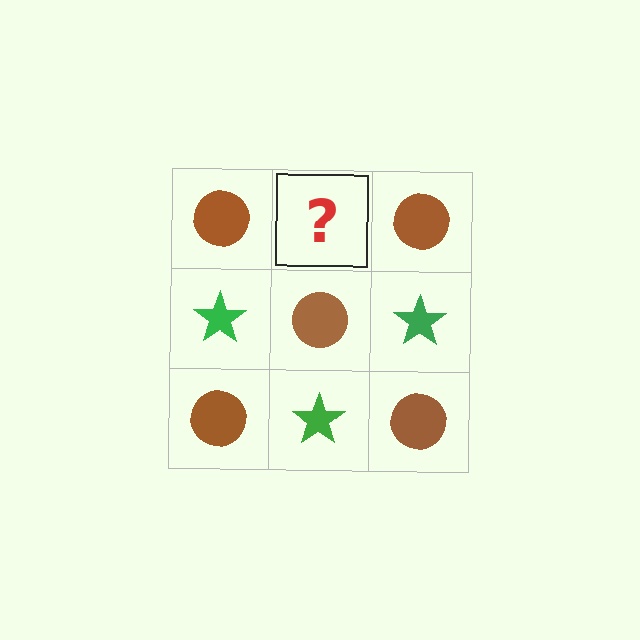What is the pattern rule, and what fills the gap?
The rule is that it alternates brown circle and green star in a checkerboard pattern. The gap should be filled with a green star.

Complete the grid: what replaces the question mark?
The question mark should be replaced with a green star.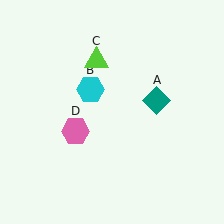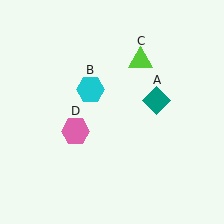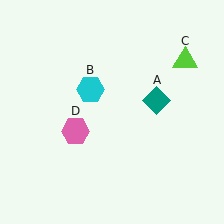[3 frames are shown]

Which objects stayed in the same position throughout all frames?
Teal diamond (object A) and cyan hexagon (object B) and pink hexagon (object D) remained stationary.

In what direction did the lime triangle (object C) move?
The lime triangle (object C) moved right.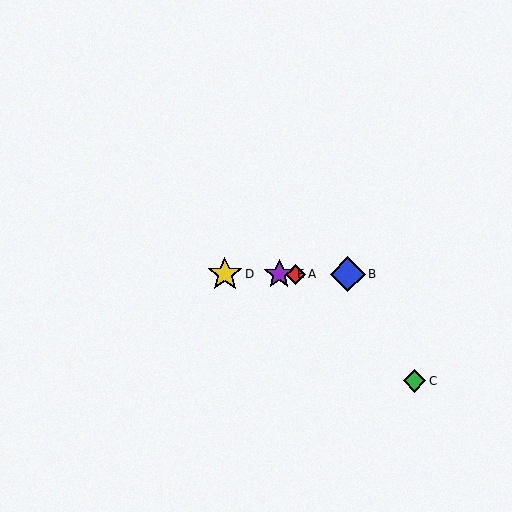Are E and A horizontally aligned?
Yes, both are at y≈274.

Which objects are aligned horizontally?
Objects A, B, D, E are aligned horizontally.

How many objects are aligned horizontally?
4 objects (A, B, D, E) are aligned horizontally.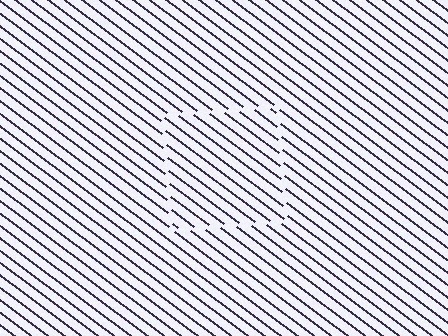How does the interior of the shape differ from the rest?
The interior of the shape contains the same grating, shifted by half a period — the contour is defined by the phase discontinuity where line-ends from the inner and outer gratings abut.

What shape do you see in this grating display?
An illusory square. The interior of the shape contains the same grating, shifted by half a period — the contour is defined by the phase discontinuity where line-ends from the inner and outer gratings abut.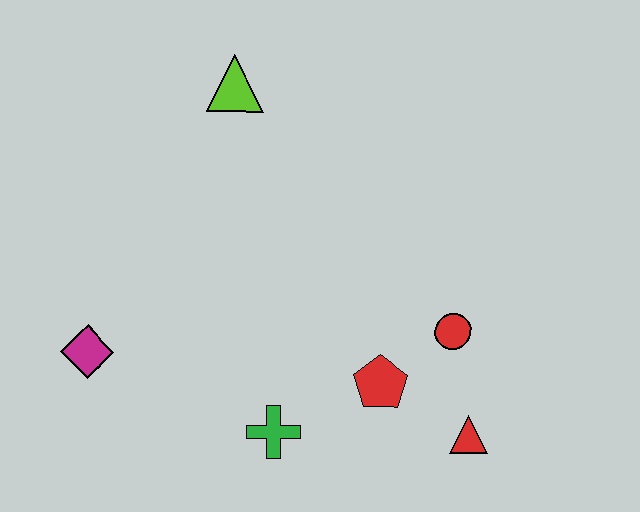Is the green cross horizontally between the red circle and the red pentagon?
No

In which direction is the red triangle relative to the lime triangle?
The red triangle is below the lime triangle.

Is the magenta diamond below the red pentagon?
No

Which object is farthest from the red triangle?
The lime triangle is farthest from the red triangle.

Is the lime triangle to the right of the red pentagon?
No